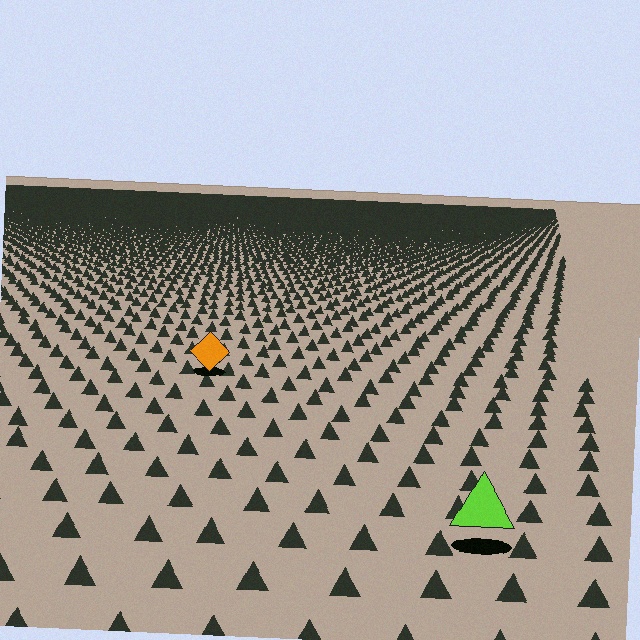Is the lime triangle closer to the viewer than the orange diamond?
Yes. The lime triangle is closer — you can tell from the texture gradient: the ground texture is coarser near it.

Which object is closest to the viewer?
The lime triangle is closest. The texture marks near it are larger and more spread out.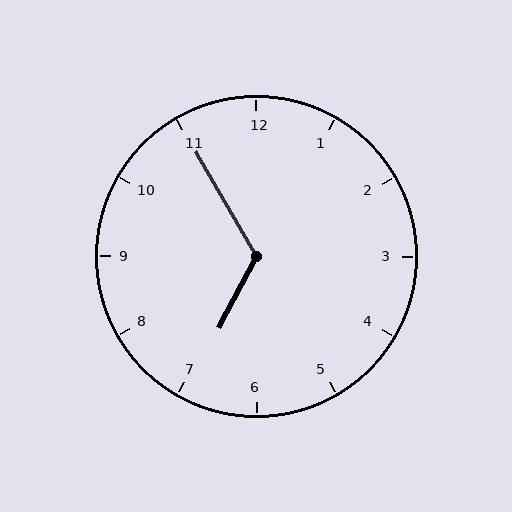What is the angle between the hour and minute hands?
Approximately 122 degrees.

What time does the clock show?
6:55.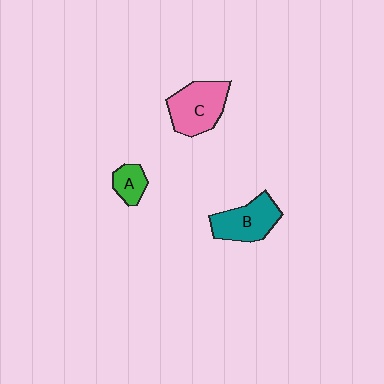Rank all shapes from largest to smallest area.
From largest to smallest: C (pink), B (teal), A (green).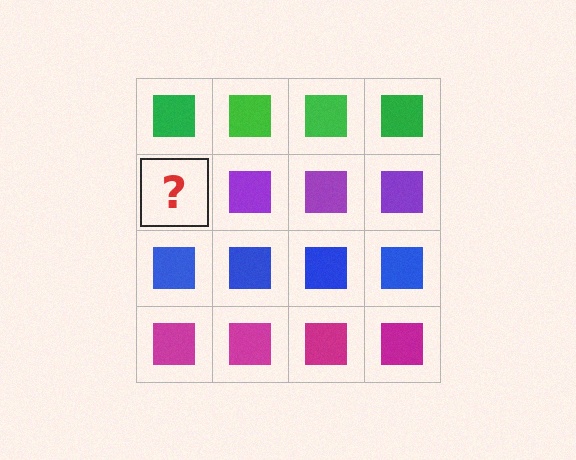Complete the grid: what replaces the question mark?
The question mark should be replaced with a purple square.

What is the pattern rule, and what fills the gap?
The rule is that each row has a consistent color. The gap should be filled with a purple square.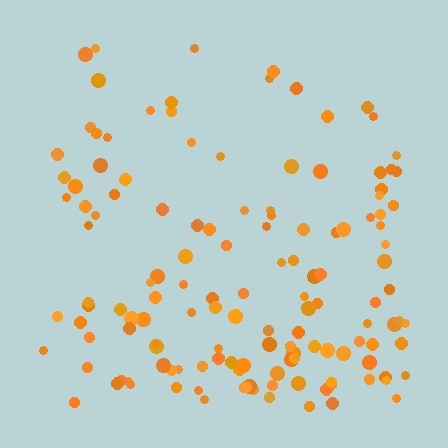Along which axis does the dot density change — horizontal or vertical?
Vertical.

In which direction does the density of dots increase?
From top to bottom, with the bottom side densest.